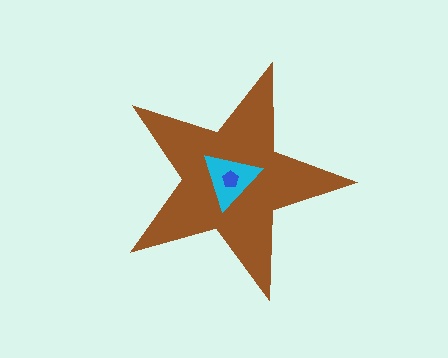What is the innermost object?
The blue pentagon.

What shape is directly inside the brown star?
The cyan triangle.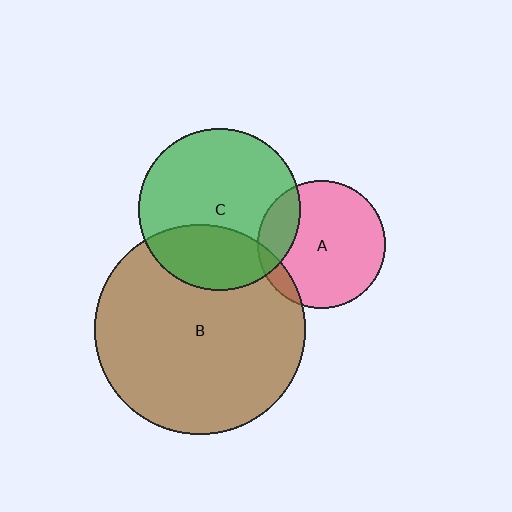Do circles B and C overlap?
Yes.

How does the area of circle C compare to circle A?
Approximately 1.6 times.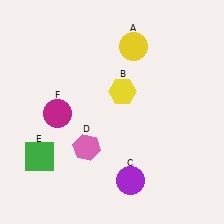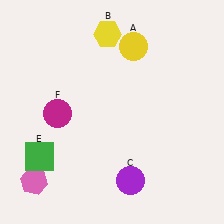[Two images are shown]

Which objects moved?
The objects that moved are: the yellow hexagon (B), the pink hexagon (D).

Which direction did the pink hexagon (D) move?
The pink hexagon (D) moved left.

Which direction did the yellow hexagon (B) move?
The yellow hexagon (B) moved up.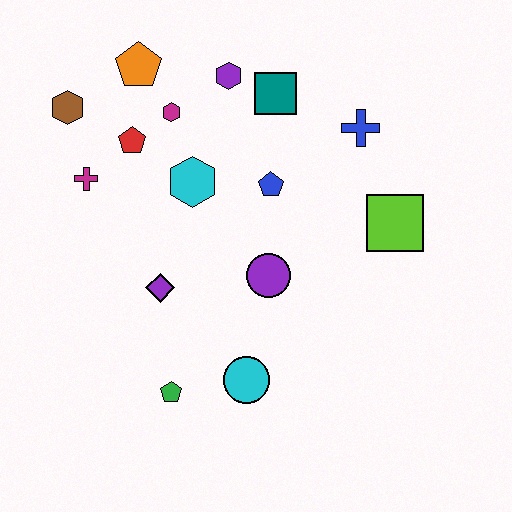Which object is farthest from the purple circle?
The brown hexagon is farthest from the purple circle.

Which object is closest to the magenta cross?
The red pentagon is closest to the magenta cross.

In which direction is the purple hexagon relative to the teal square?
The purple hexagon is to the left of the teal square.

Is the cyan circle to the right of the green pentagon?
Yes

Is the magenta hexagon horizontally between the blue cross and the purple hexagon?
No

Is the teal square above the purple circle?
Yes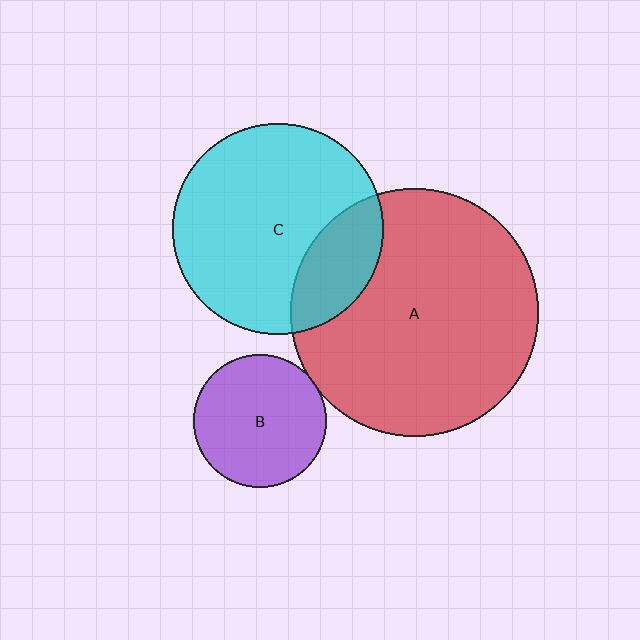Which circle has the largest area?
Circle A (red).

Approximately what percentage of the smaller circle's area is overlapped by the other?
Approximately 5%.